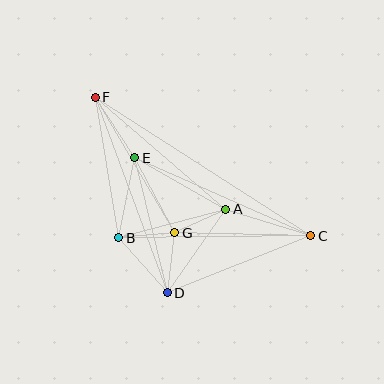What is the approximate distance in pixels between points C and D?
The distance between C and D is approximately 154 pixels.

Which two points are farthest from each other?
Points C and F are farthest from each other.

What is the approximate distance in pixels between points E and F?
The distance between E and F is approximately 72 pixels.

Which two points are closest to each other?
Points B and G are closest to each other.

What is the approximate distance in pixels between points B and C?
The distance between B and C is approximately 192 pixels.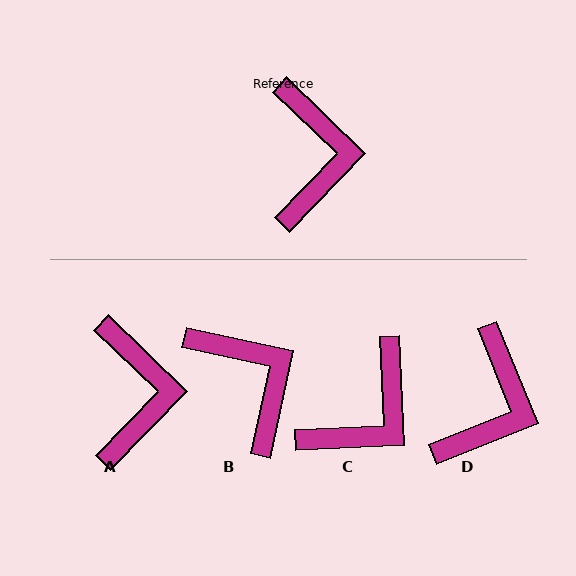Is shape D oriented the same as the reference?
No, it is off by about 24 degrees.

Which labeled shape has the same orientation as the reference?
A.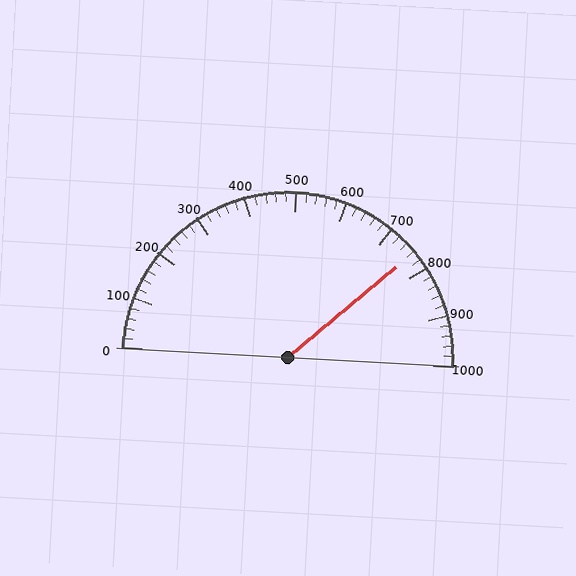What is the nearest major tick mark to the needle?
The nearest major tick mark is 800.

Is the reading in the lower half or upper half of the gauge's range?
The reading is in the upper half of the range (0 to 1000).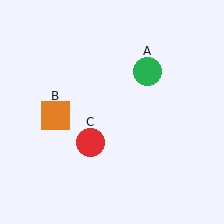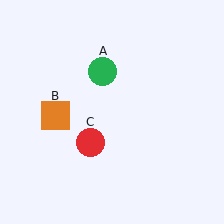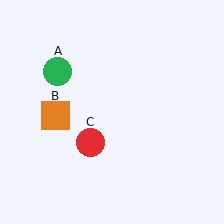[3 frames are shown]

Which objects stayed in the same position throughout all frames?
Orange square (object B) and red circle (object C) remained stationary.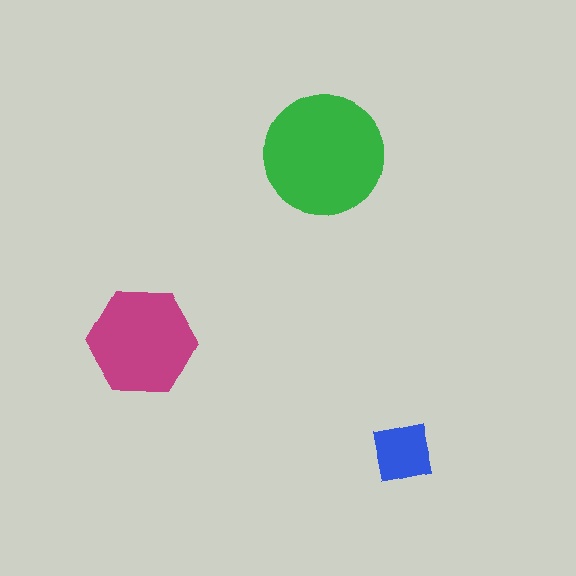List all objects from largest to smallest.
The green circle, the magenta hexagon, the blue square.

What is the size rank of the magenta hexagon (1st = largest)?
2nd.